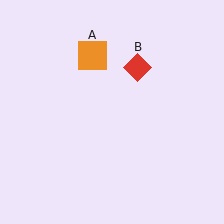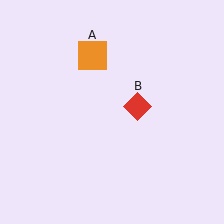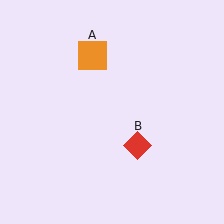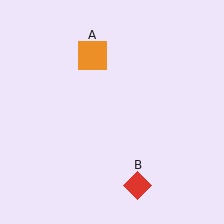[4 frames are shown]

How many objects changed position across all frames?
1 object changed position: red diamond (object B).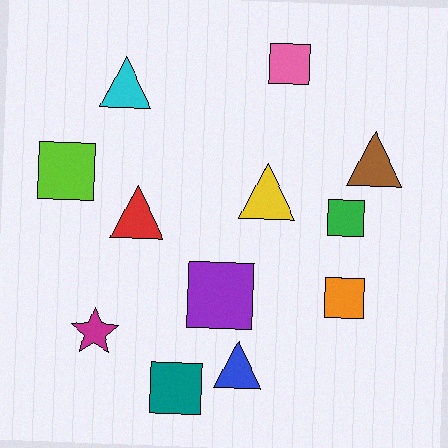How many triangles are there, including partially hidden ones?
There are 5 triangles.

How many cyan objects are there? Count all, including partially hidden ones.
There is 1 cyan object.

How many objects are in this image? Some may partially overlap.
There are 12 objects.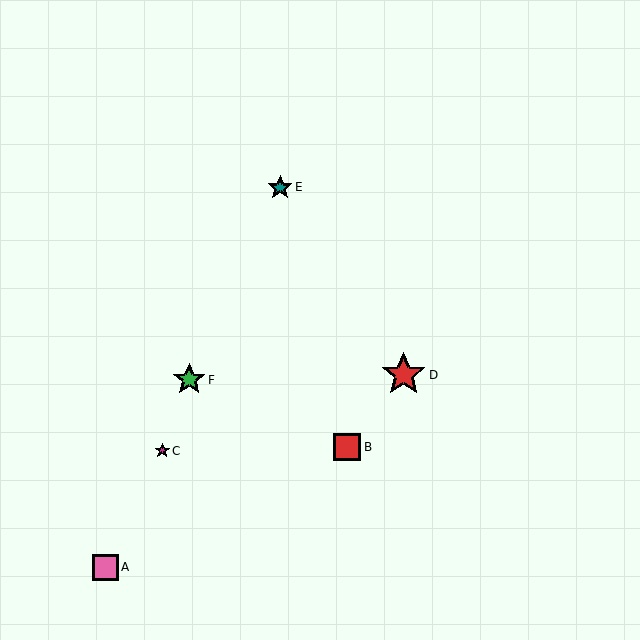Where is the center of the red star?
The center of the red star is at (404, 375).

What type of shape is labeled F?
Shape F is a green star.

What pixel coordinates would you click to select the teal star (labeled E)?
Click at (280, 187) to select the teal star E.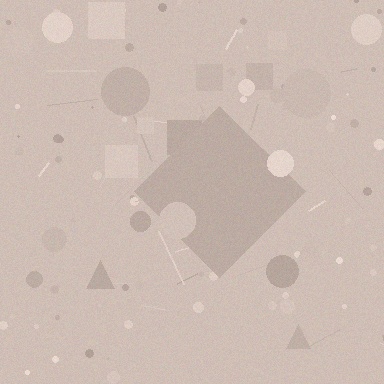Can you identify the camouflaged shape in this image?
The camouflaged shape is a diamond.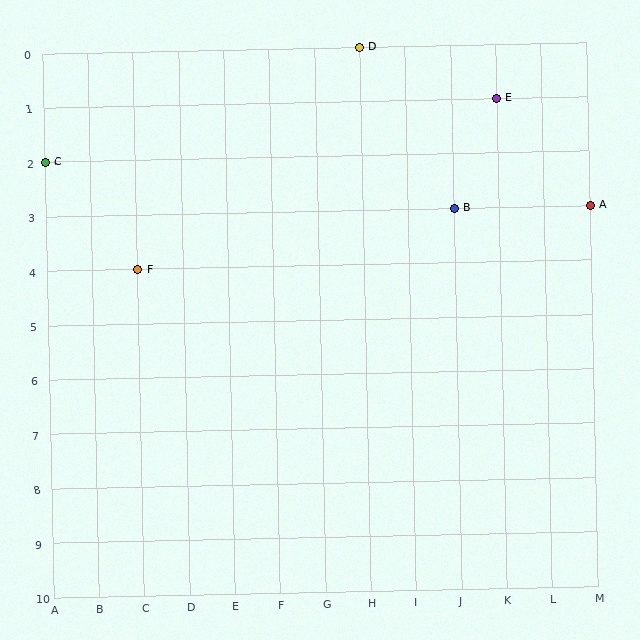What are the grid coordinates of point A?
Point A is at grid coordinates (M, 3).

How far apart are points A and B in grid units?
Points A and B are 3 columns apart.